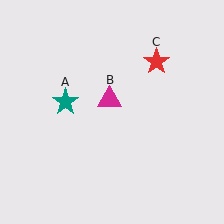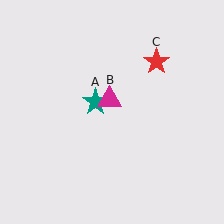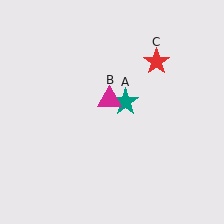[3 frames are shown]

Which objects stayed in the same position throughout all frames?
Magenta triangle (object B) and red star (object C) remained stationary.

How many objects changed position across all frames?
1 object changed position: teal star (object A).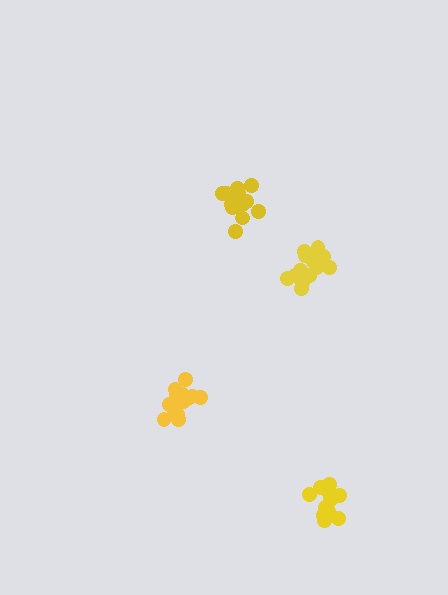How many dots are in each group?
Group 1: 16 dots, Group 2: 18 dots, Group 3: 16 dots, Group 4: 13 dots (63 total).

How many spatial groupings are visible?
There are 4 spatial groupings.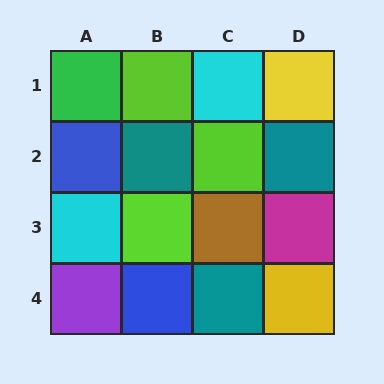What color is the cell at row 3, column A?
Cyan.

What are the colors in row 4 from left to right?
Purple, blue, teal, yellow.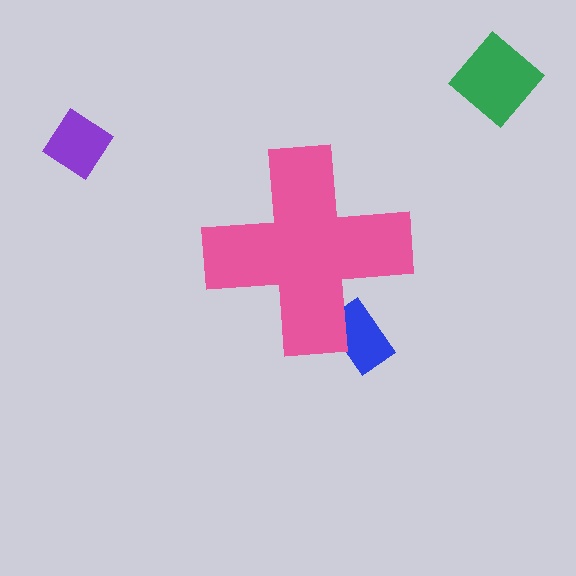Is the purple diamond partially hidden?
No, the purple diamond is fully visible.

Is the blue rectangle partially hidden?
Yes, the blue rectangle is partially hidden behind the pink cross.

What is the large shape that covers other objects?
A pink cross.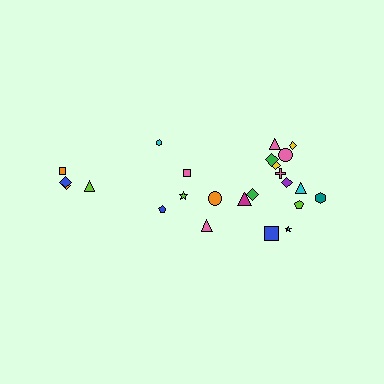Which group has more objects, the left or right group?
The right group.